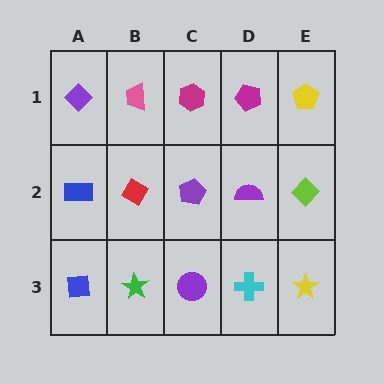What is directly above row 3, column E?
A lime diamond.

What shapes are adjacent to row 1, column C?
A purple pentagon (row 2, column C), a pink trapezoid (row 1, column B), a magenta pentagon (row 1, column D).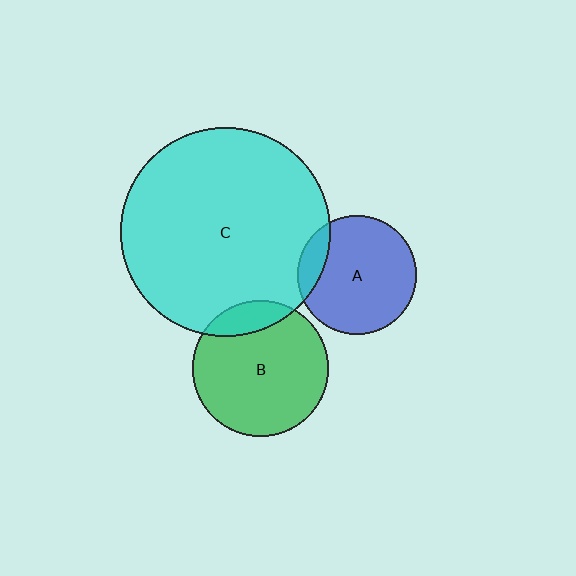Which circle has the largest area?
Circle C (cyan).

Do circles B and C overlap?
Yes.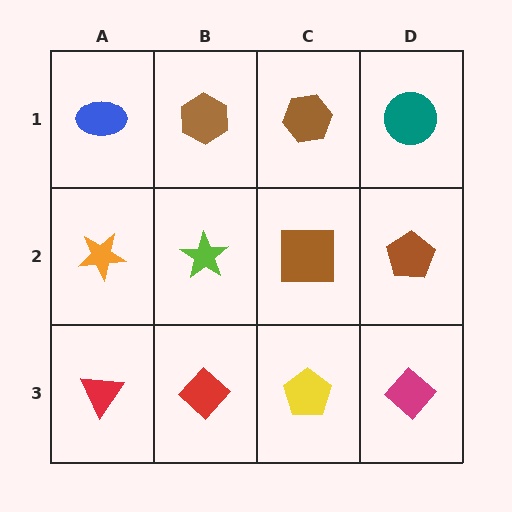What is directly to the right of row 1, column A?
A brown hexagon.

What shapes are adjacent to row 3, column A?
An orange star (row 2, column A), a red diamond (row 3, column B).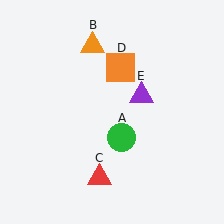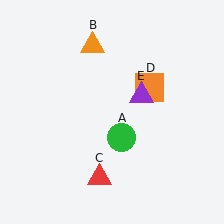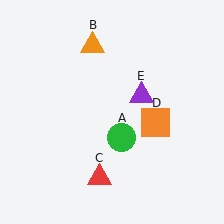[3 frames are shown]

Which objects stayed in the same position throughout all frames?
Green circle (object A) and orange triangle (object B) and red triangle (object C) and purple triangle (object E) remained stationary.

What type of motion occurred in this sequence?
The orange square (object D) rotated clockwise around the center of the scene.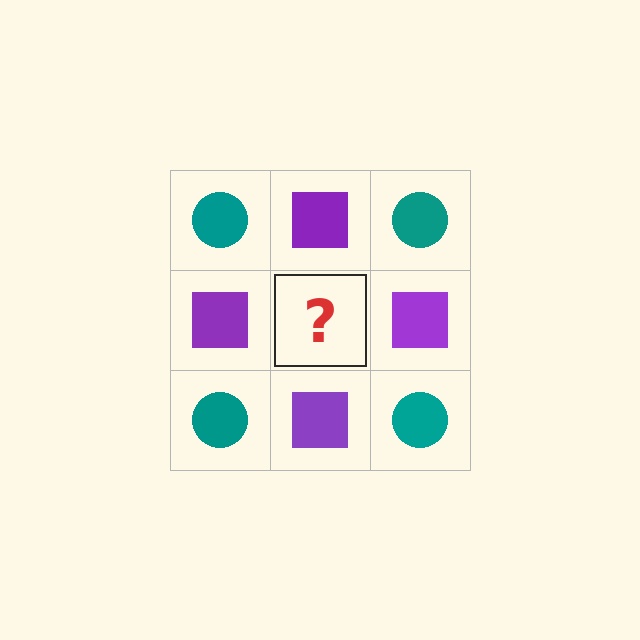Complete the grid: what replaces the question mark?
The question mark should be replaced with a teal circle.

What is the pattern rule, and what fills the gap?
The rule is that it alternates teal circle and purple square in a checkerboard pattern. The gap should be filled with a teal circle.